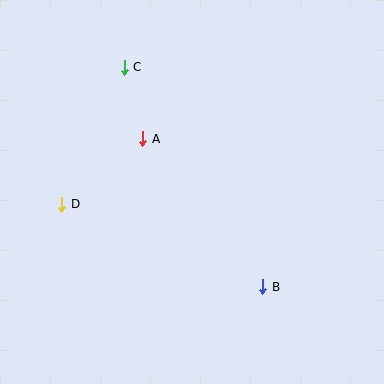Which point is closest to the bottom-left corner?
Point D is closest to the bottom-left corner.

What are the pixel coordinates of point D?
Point D is at (62, 204).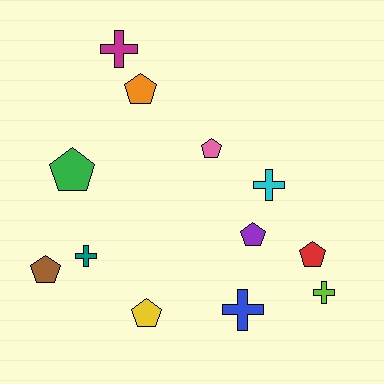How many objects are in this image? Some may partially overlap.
There are 12 objects.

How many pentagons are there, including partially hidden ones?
There are 7 pentagons.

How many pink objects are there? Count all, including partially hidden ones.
There is 1 pink object.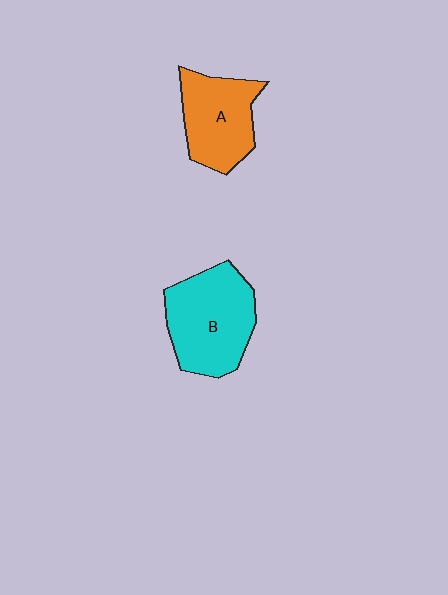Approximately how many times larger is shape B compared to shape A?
Approximately 1.3 times.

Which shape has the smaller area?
Shape A (orange).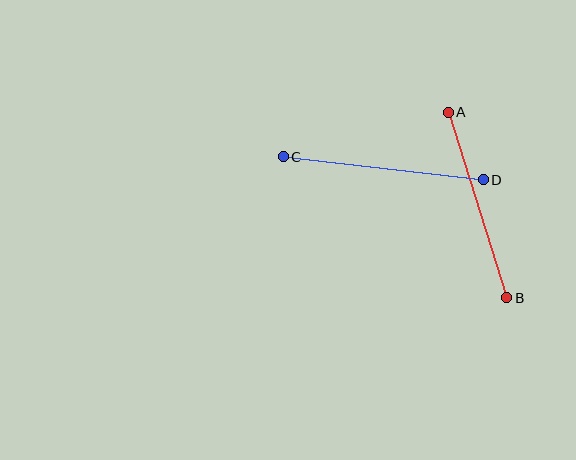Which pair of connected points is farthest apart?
Points C and D are farthest apart.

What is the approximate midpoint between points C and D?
The midpoint is at approximately (383, 168) pixels.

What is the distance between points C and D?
The distance is approximately 202 pixels.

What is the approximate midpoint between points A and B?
The midpoint is at approximately (478, 205) pixels.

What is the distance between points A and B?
The distance is approximately 194 pixels.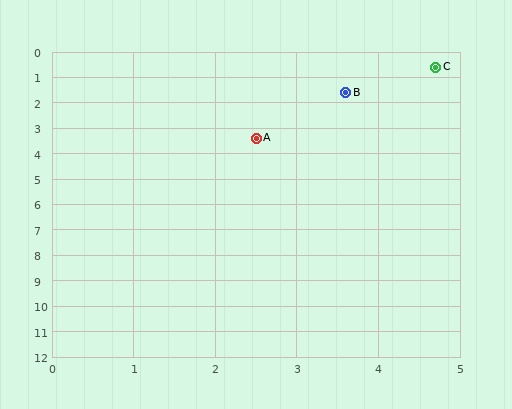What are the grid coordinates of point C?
Point C is at approximately (4.7, 0.6).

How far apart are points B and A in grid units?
Points B and A are about 2.1 grid units apart.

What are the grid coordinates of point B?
Point B is at approximately (3.6, 1.6).